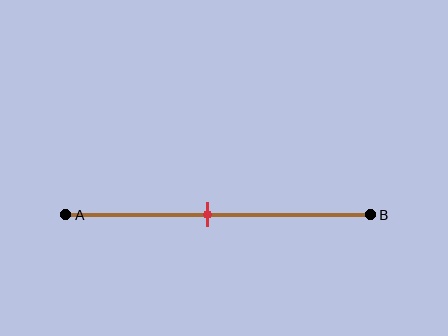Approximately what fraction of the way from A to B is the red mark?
The red mark is approximately 45% of the way from A to B.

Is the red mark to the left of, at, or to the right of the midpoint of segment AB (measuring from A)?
The red mark is to the left of the midpoint of segment AB.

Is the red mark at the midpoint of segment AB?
No, the mark is at about 45% from A, not at the 50% midpoint.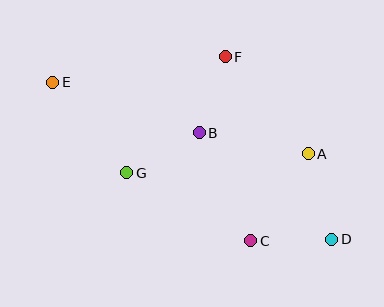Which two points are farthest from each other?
Points D and E are farthest from each other.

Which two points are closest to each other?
Points B and F are closest to each other.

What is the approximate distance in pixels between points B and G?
The distance between B and G is approximately 83 pixels.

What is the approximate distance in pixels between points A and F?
The distance between A and F is approximately 128 pixels.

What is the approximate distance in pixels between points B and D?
The distance between B and D is approximately 170 pixels.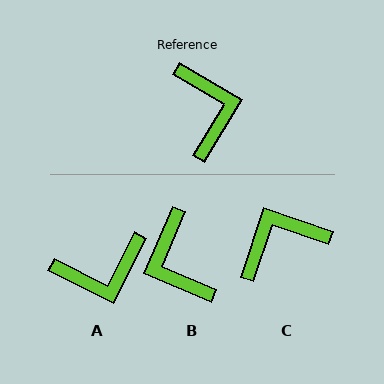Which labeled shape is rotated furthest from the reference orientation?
B, about 172 degrees away.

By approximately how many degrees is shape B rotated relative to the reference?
Approximately 172 degrees clockwise.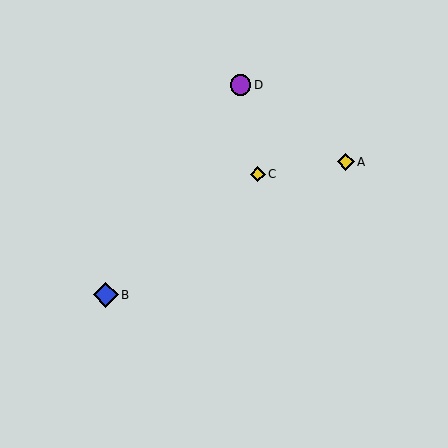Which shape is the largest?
The blue diamond (labeled B) is the largest.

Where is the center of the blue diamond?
The center of the blue diamond is at (106, 295).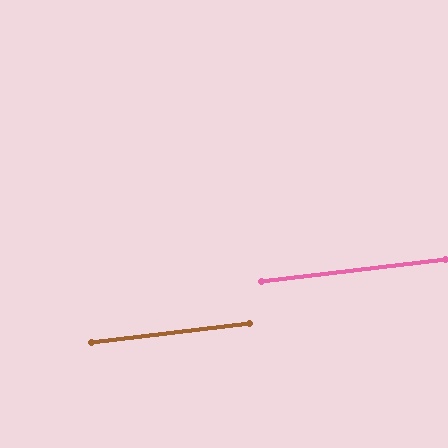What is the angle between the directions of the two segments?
Approximately 0 degrees.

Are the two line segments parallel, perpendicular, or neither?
Parallel — their directions differ by only 0.3°.